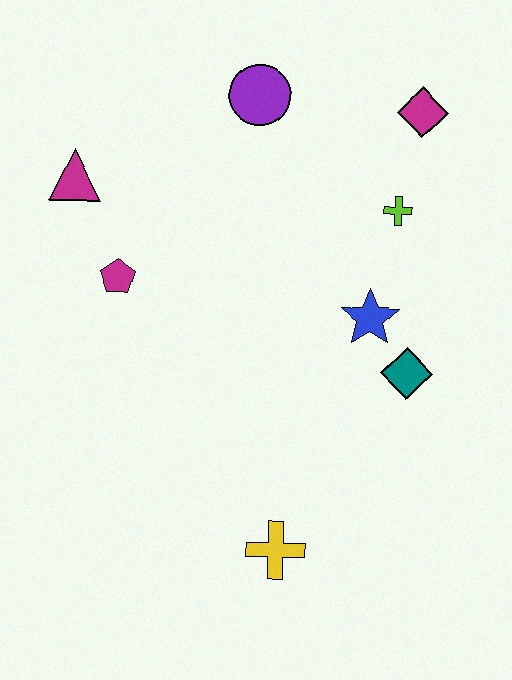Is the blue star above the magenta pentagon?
No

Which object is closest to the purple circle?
The magenta diamond is closest to the purple circle.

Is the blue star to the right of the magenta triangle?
Yes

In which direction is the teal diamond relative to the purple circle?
The teal diamond is below the purple circle.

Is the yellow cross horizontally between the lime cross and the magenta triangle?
Yes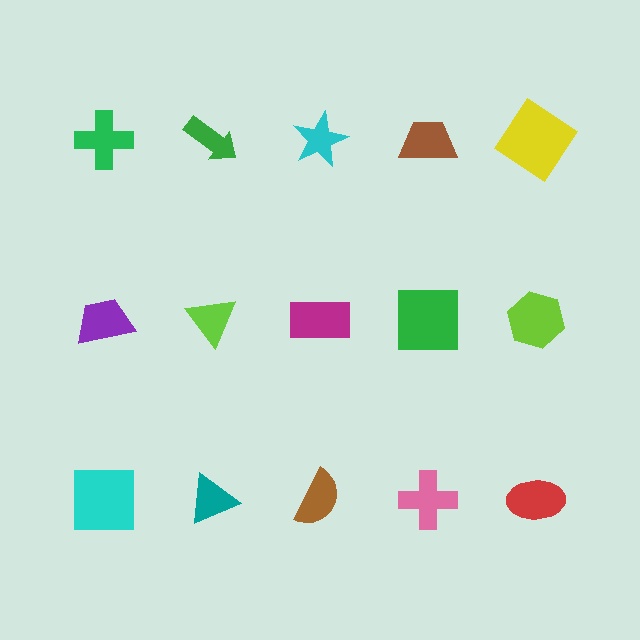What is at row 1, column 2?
A green arrow.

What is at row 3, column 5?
A red ellipse.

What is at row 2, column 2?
A lime triangle.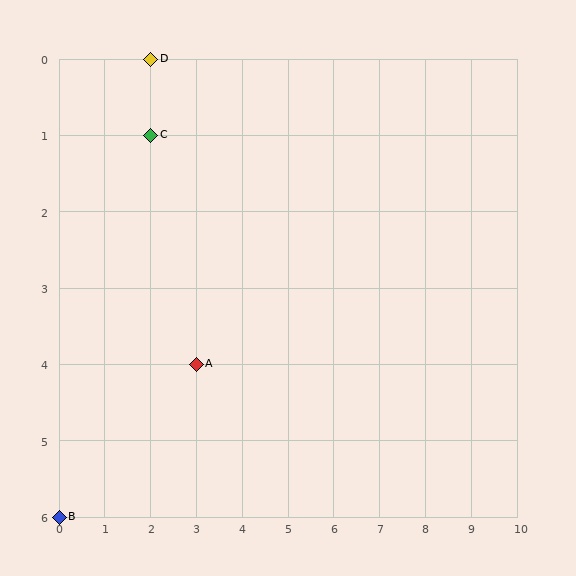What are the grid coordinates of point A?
Point A is at grid coordinates (3, 4).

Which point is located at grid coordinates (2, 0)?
Point D is at (2, 0).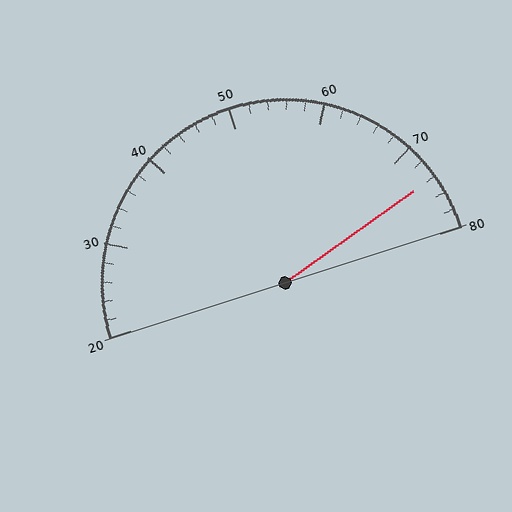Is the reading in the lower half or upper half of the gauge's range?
The reading is in the upper half of the range (20 to 80).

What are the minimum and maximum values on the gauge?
The gauge ranges from 20 to 80.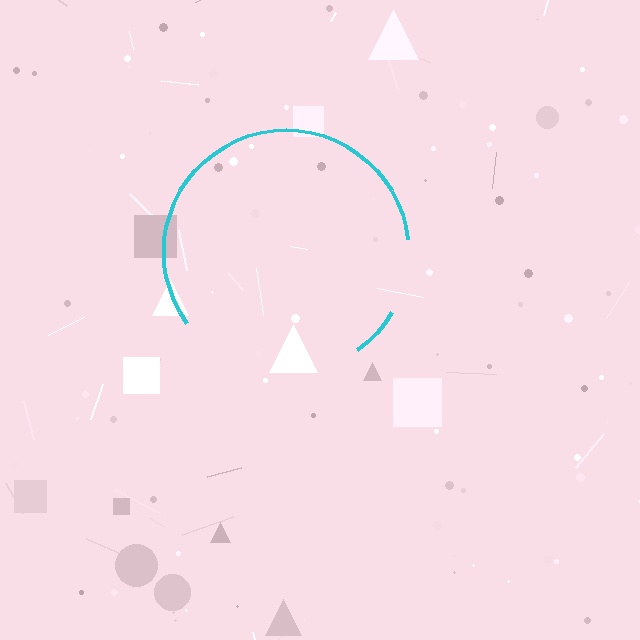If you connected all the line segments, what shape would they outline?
They would outline a circle.